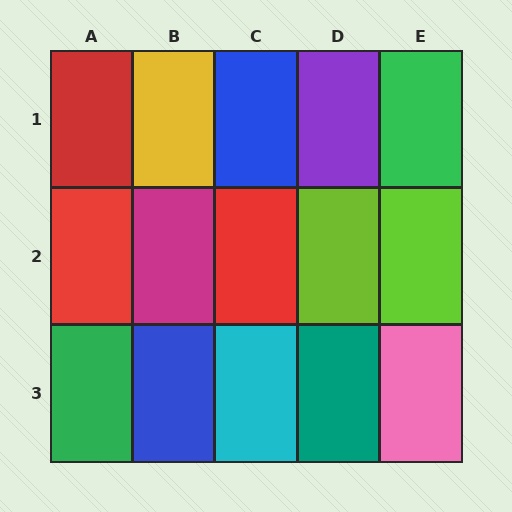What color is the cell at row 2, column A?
Red.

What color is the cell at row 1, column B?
Yellow.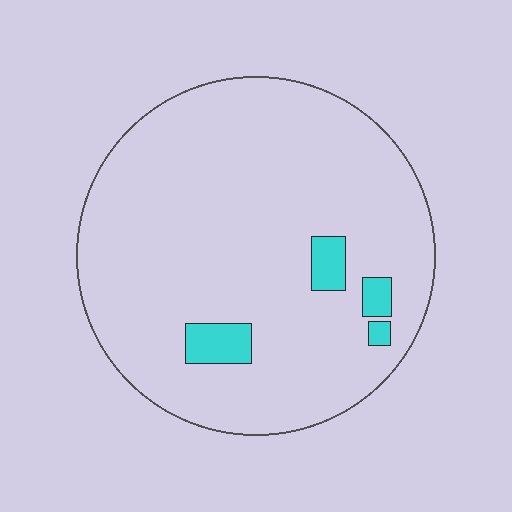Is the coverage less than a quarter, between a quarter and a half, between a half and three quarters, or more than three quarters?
Less than a quarter.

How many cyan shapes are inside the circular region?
4.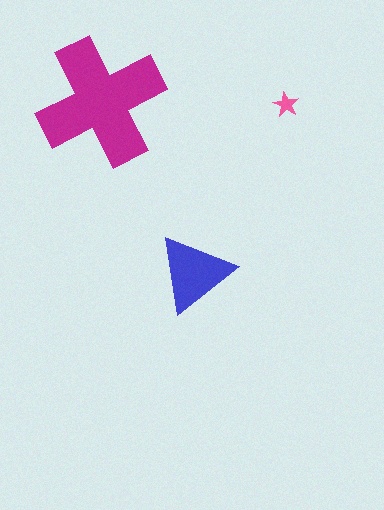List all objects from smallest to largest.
The pink star, the blue triangle, the magenta cross.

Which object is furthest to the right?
The pink star is rightmost.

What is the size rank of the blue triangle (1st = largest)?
2nd.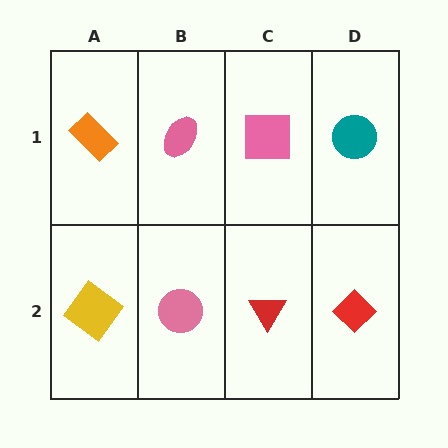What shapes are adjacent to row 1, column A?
A yellow diamond (row 2, column A), a pink ellipse (row 1, column B).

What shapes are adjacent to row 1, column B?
A pink circle (row 2, column B), an orange rectangle (row 1, column A), a pink square (row 1, column C).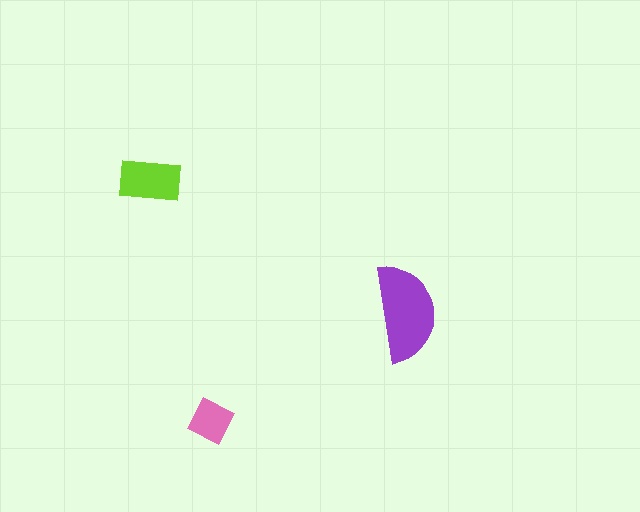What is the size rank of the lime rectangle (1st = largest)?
2nd.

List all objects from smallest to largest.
The pink diamond, the lime rectangle, the purple semicircle.